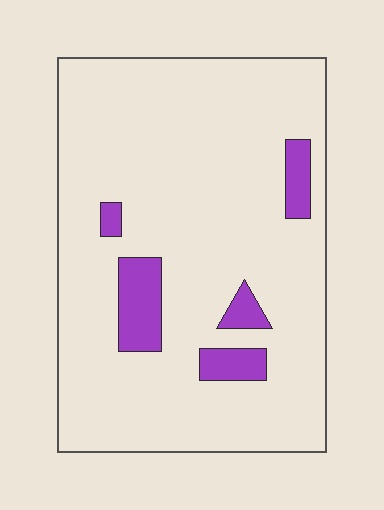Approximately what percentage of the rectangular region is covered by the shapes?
Approximately 10%.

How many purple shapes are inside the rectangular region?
5.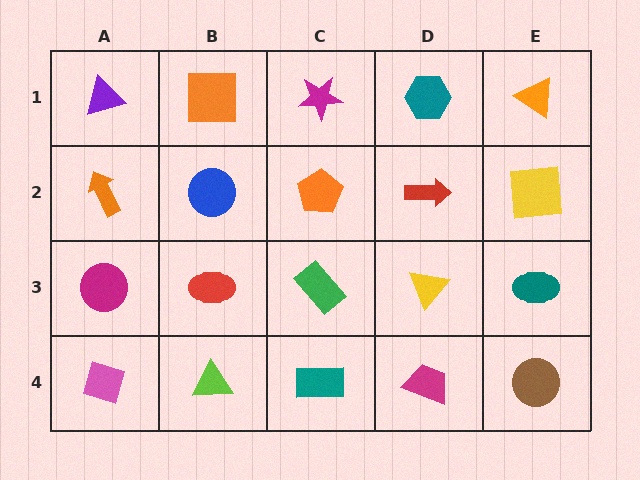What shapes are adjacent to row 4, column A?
A magenta circle (row 3, column A), a lime triangle (row 4, column B).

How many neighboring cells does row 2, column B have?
4.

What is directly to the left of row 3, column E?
A yellow triangle.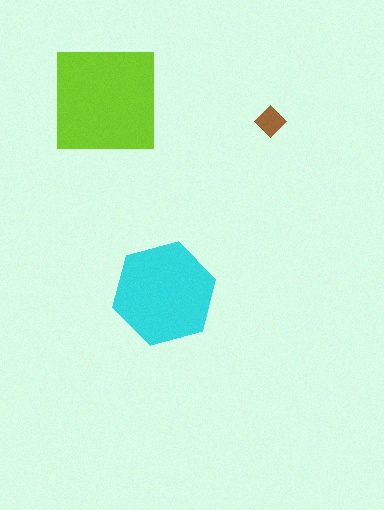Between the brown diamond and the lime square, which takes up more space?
The lime square.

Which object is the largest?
The lime square.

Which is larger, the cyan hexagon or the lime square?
The lime square.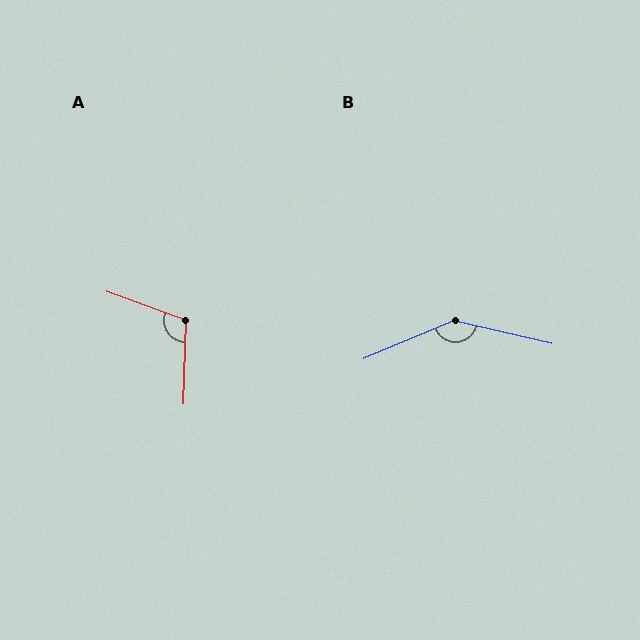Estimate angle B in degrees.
Approximately 144 degrees.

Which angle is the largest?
B, at approximately 144 degrees.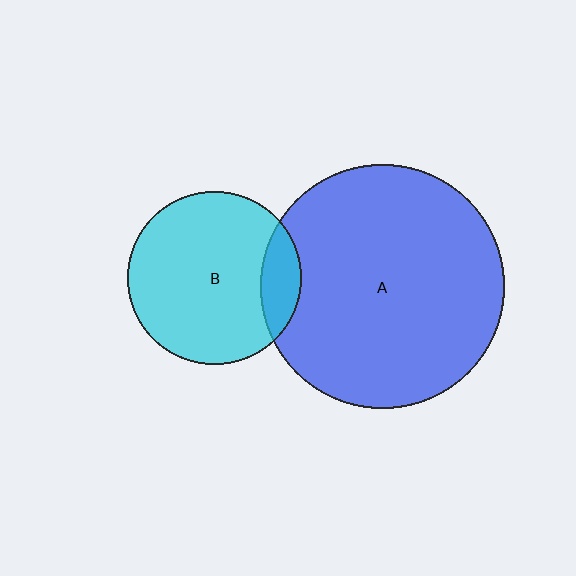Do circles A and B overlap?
Yes.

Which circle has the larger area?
Circle A (blue).